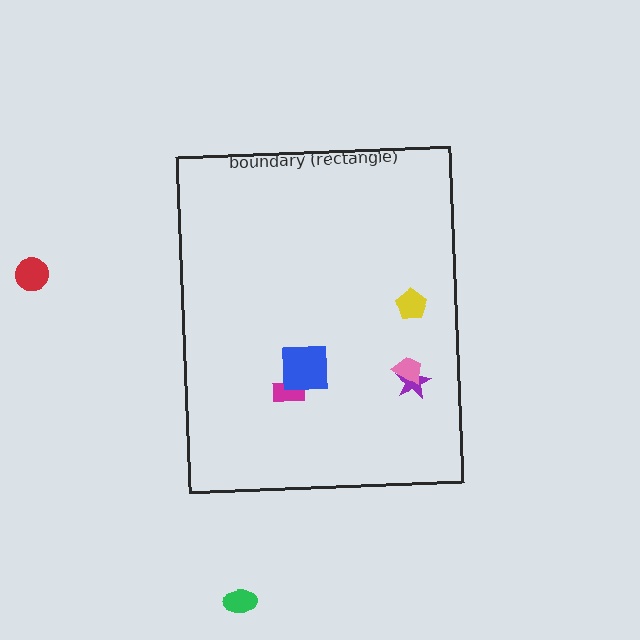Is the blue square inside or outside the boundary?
Inside.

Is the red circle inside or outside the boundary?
Outside.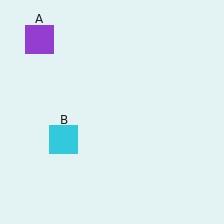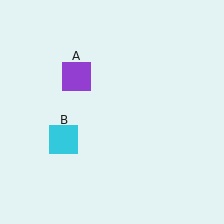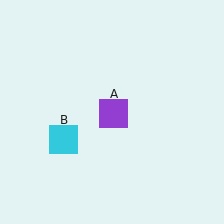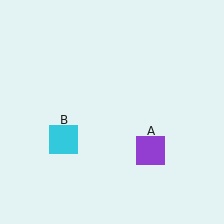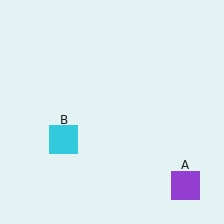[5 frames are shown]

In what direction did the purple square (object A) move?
The purple square (object A) moved down and to the right.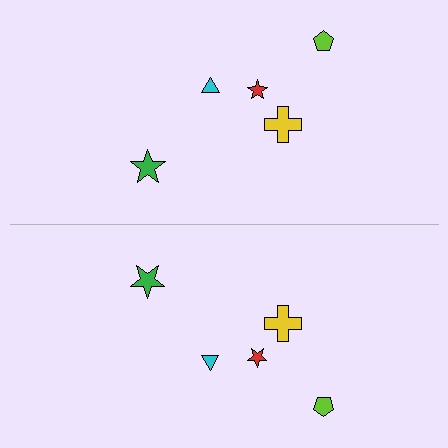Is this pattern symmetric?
Yes, this pattern has bilateral (reflection) symmetry.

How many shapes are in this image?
There are 10 shapes in this image.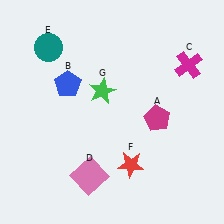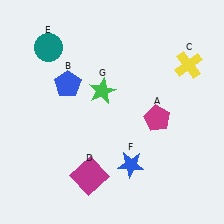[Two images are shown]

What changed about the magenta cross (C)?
In Image 1, C is magenta. In Image 2, it changed to yellow.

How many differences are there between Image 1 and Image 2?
There are 3 differences between the two images.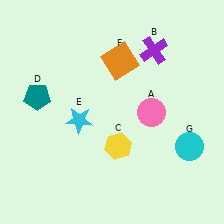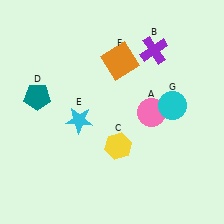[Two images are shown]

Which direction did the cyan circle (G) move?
The cyan circle (G) moved up.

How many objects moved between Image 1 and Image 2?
1 object moved between the two images.